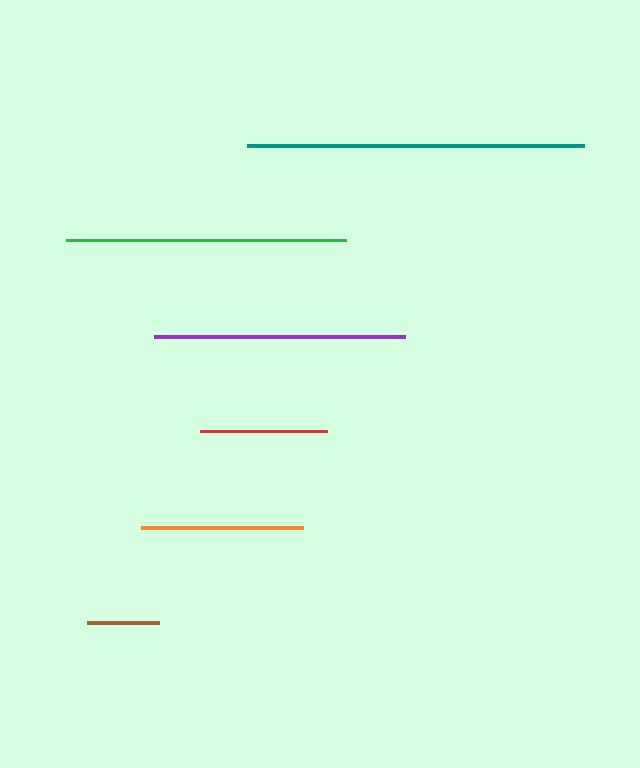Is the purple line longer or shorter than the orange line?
The purple line is longer than the orange line.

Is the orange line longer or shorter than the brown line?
The orange line is longer than the brown line.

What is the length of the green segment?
The green segment is approximately 280 pixels long.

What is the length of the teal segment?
The teal segment is approximately 337 pixels long.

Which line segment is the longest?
The teal line is the longest at approximately 337 pixels.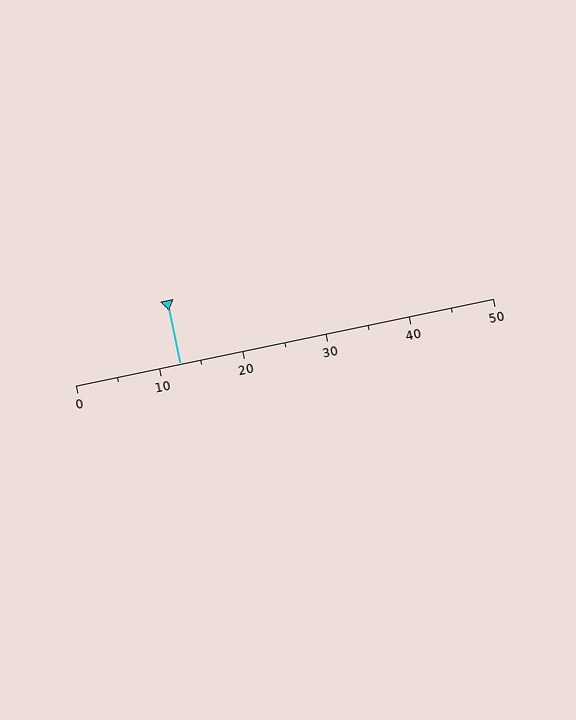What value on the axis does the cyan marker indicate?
The marker indicates approximately 12.5.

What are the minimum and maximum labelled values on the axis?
The axis runs from 0 to 50.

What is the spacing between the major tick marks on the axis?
The major ticks are spaced 10 apart.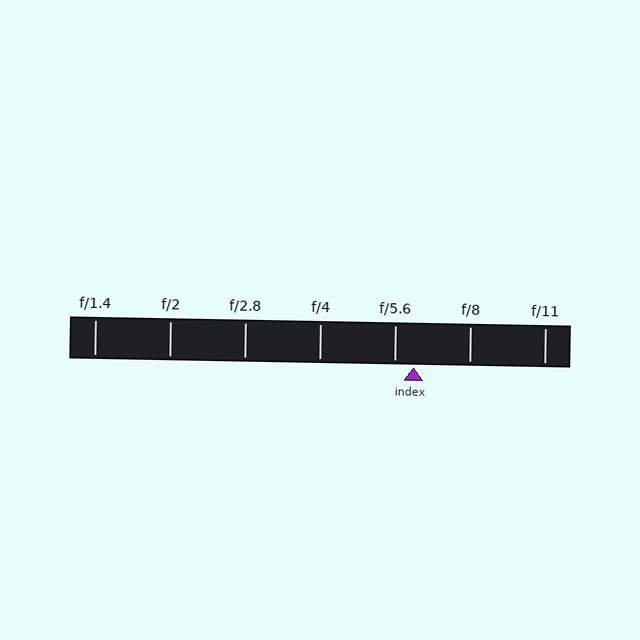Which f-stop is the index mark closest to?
The index mark is closest to f/5.6.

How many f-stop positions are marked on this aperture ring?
There are 7 f-stop positions marked.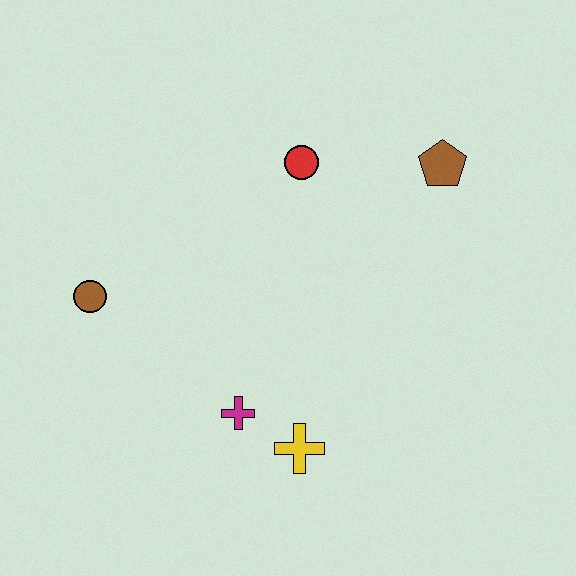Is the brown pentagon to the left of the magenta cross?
No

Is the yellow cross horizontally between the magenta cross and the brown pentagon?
Yes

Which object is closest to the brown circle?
The magenta cross is closest to the brown circle.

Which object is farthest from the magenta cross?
The brown pentagon is farthest from the magenta cross.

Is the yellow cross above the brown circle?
No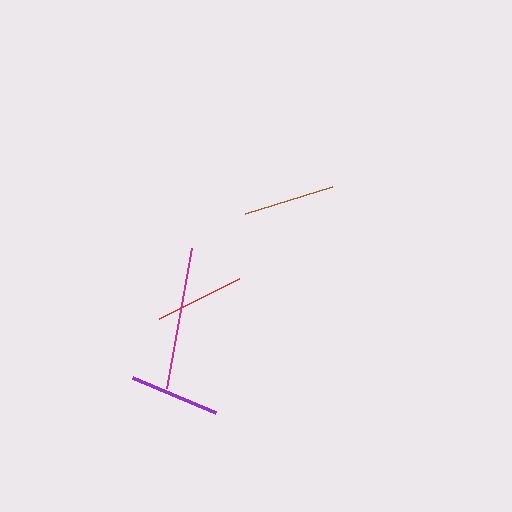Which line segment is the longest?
The magenta line is the longest at approximately 143 pixels.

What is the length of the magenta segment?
The magenta segment is approximately 143 pixels long.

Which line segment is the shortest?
The red line is the shortest at approximately 89 pixels.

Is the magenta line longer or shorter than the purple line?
The magenta line is longer than the purple line.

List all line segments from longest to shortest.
From longest to shortest: magenta, brown, purple, red.